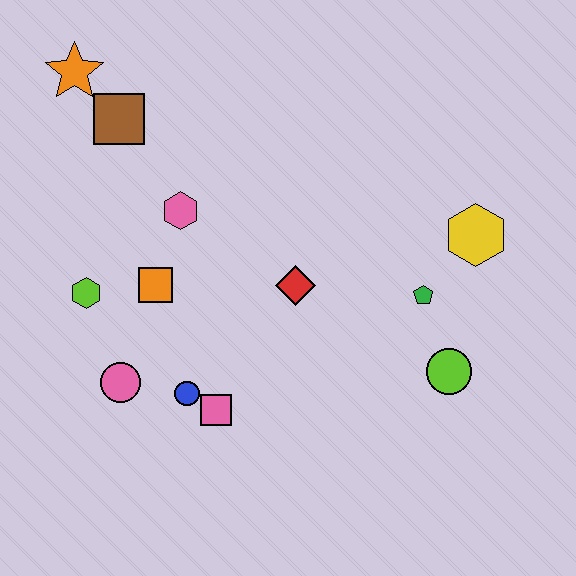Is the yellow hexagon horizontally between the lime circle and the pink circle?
No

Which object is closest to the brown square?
The orange star is closest to the brown square.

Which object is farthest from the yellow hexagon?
The orange star is farthest from the yellow hexagon.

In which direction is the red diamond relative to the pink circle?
The red diamond is to the right of the pink circle.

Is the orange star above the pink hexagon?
Yes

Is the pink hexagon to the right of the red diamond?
No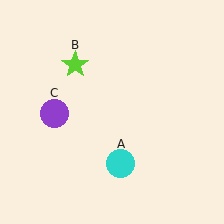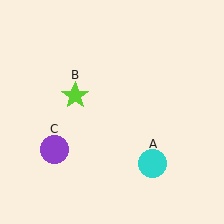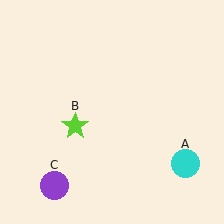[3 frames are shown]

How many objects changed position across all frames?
3 objects changed position: cyan circle (object A), lime star (object B), purple circle (object C).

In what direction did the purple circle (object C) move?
The purple circle (object C) moved down.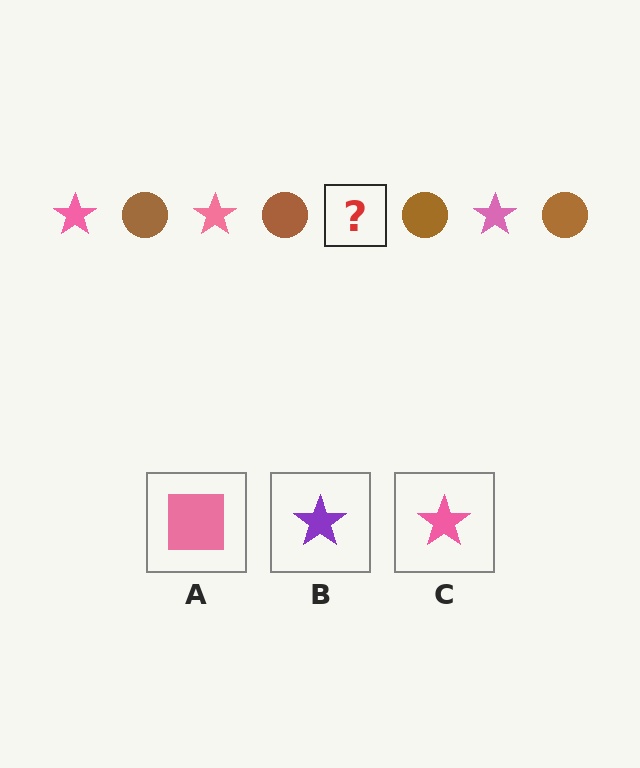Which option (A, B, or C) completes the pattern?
C.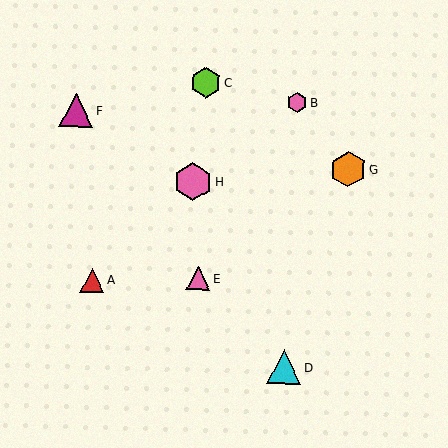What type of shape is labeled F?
Shape F is a magenta triangle.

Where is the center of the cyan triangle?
The center of the cyan triangle is at (284, 367).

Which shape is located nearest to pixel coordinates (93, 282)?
The red triangle (labeled A) at (92, 280) is nearest to that location.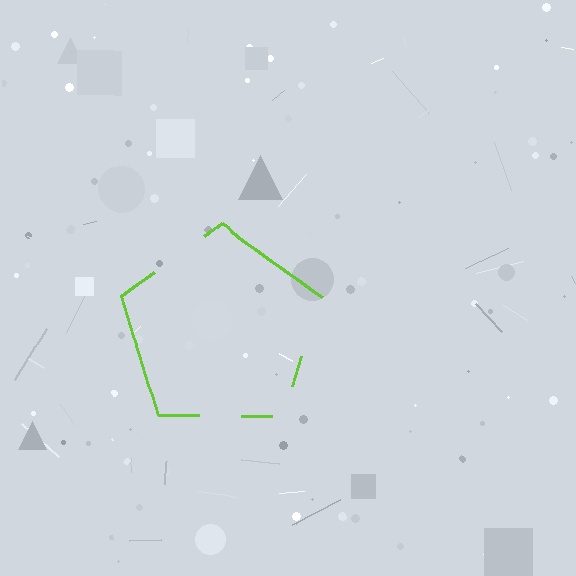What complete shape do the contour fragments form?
The contour fragments form a pentagon.